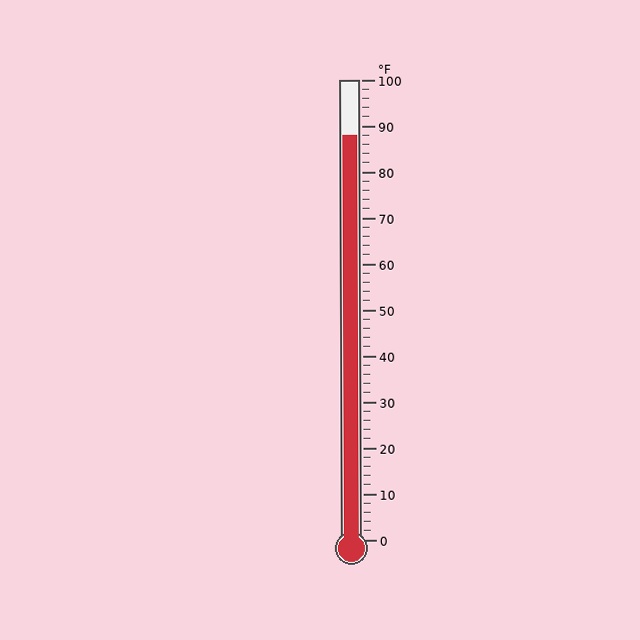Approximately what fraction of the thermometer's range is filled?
The thermometer is filled to approximately 90% of its range.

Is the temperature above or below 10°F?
The temperature is above 10°F.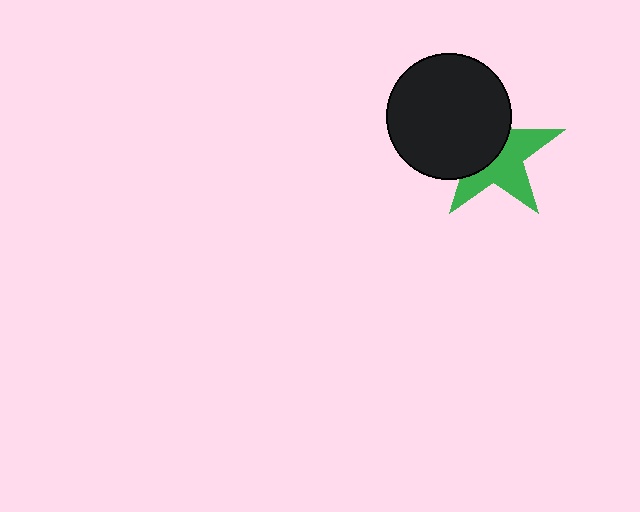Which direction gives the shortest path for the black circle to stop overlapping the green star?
Moving toward the upper-left gives the shortest separation.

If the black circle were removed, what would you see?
You would see the complete green star.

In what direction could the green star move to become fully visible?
The green star could move toward the lower-right. That would shift it out from behind the black circle entirely.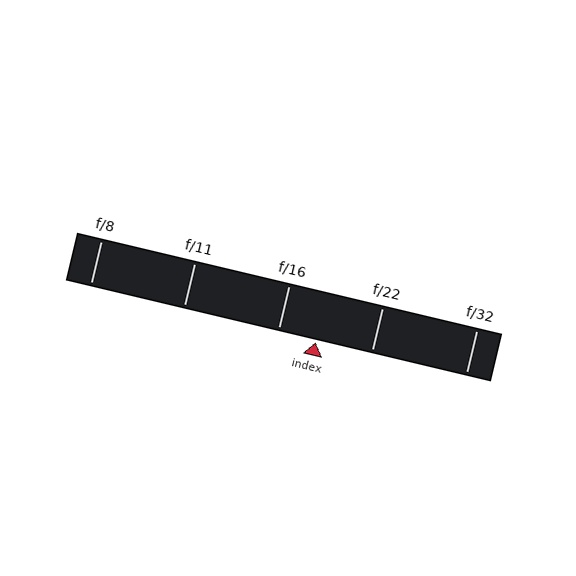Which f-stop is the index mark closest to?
The index mark is closest to f/16.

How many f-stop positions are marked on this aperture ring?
There are 5 f-stop positions marked.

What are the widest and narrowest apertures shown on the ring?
The widest aperture shown is f/8 and the narrowest is f/32.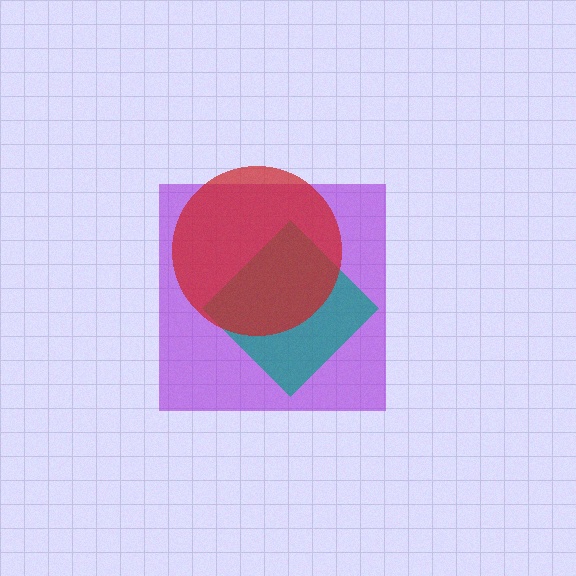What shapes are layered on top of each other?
The layered shapes are: a purple square, a teal diamond, a red circle.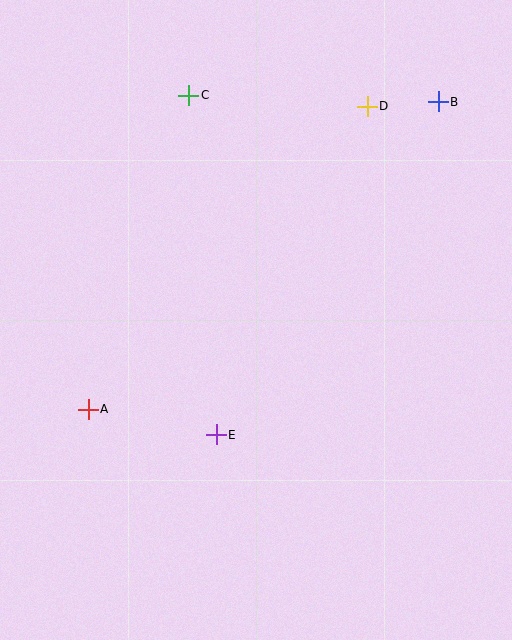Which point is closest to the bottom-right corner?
Point E is closest to the bottom-right corner.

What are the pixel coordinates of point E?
Point E is at (216, 435).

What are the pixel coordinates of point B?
Point B is at (438, 102).